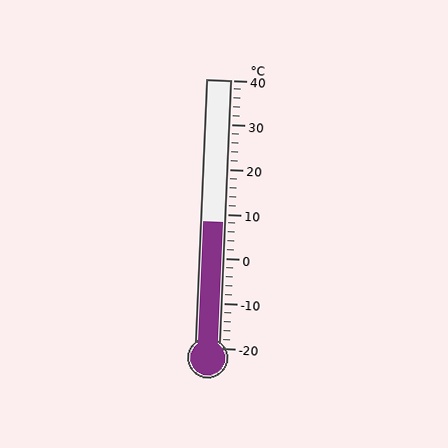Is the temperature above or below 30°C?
The temperature is below 30°C.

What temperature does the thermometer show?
The thermometer shows approximately 8°C.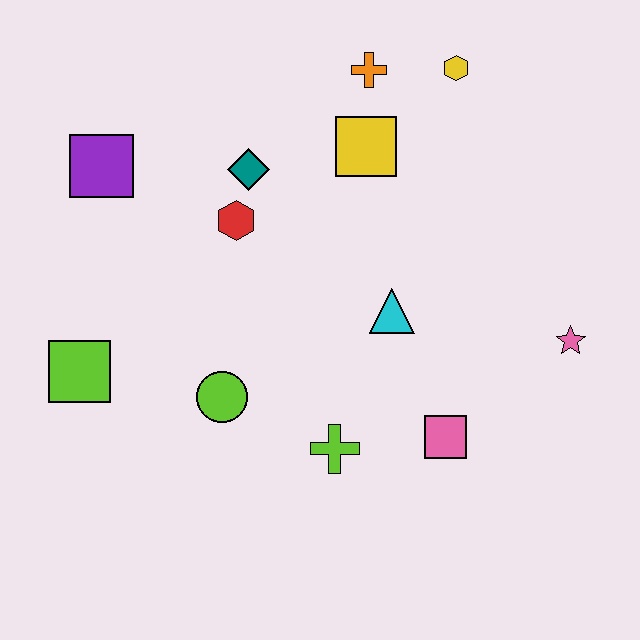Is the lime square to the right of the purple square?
No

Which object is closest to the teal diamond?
The red hexagon is closest to the teal diamond.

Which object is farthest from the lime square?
The pink star is farthest from the lime square.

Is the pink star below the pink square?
No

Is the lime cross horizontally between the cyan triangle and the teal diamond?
Yes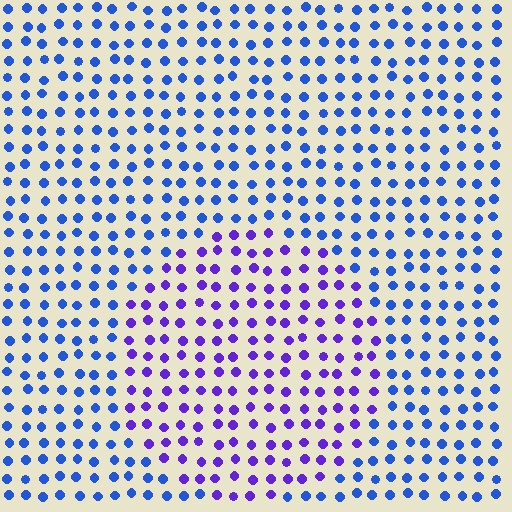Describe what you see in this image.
The image is filled with small blue elements in a uniform arrangement. A circle-shaped region is visible where the elements are tinted to a slightly different hue, forming a subtle color boundary.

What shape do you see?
I see a circle.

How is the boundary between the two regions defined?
The boundary is defined purely by a slight shift in hue (about 39 degrees). Spacing, size, and orientation are identical on both sides.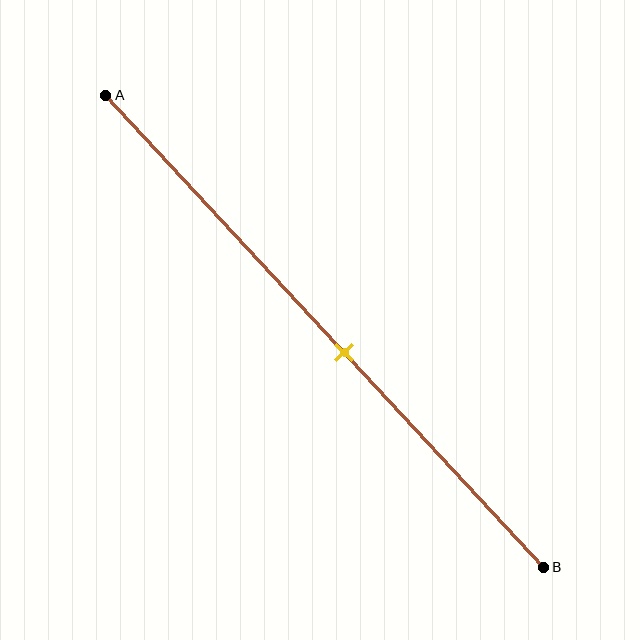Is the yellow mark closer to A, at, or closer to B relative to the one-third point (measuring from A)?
The yellow mark is closer to point B than the one-third point of segment AB.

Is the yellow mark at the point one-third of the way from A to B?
No, the mark is at about 55% from A, not at the 33% one-third point.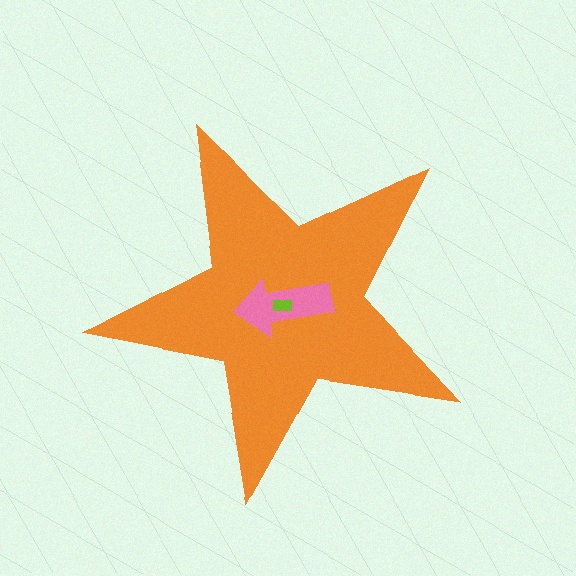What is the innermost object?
The lime rectangle.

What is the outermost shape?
The orange star.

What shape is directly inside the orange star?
The pink arrow.